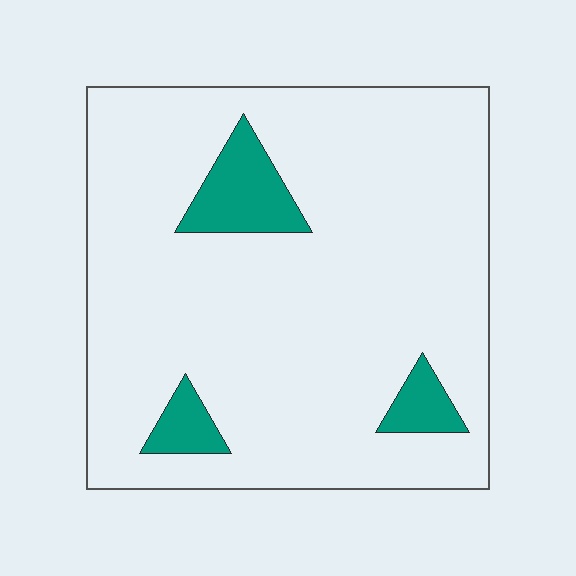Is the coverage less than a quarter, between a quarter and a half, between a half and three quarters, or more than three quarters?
Less than a quarter.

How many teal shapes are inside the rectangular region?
3.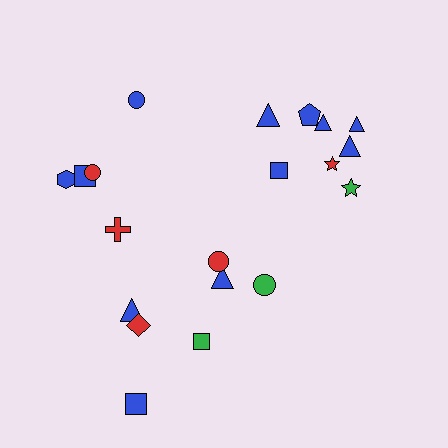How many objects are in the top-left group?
There are 5 objects.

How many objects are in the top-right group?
There are 8 objects.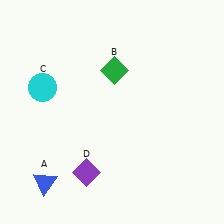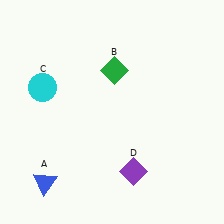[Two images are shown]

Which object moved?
The purple diamond (D) moved right.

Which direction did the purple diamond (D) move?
The purple diamond (D) moved right.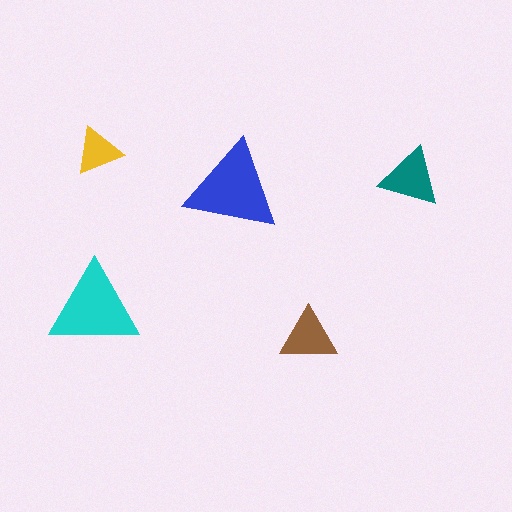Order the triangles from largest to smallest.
the blue one, the cyan one, the teal one, the brown one, the yellow one.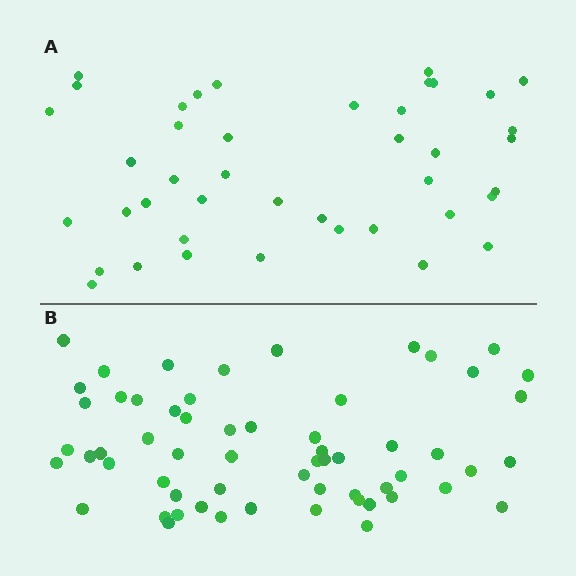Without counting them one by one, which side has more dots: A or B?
Region B (the bottom region) has more dots.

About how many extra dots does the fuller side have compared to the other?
Region B has approximately 20 more dots than region A.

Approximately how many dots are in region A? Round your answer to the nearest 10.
About 40 dots. (The exact count is 42, which rounds to 40.)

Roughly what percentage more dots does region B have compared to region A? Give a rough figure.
About 45% more.